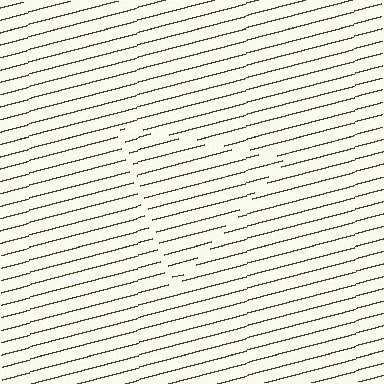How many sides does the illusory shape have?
3 sides — the line-ends trace a triangle.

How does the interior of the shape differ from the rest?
The interior of the shape contains the same grating, shifted by half a period — the contour is defined by the phase discontinuity where line-ends from the inner and outer gratings abut.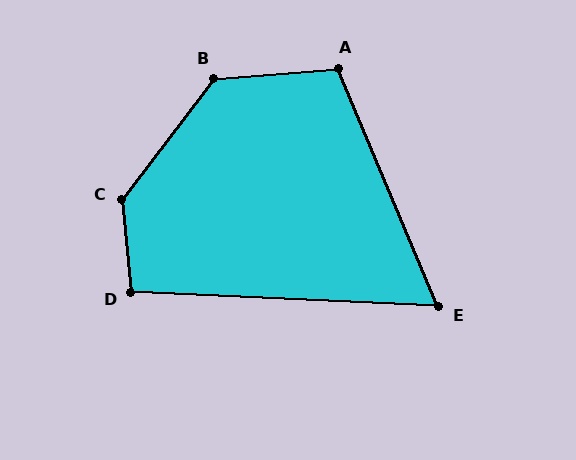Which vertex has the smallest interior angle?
E, at approximately 64 degrees.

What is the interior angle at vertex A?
Approximately 108 degrees (obtuse).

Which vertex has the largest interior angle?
C, at approximately 137 degrees.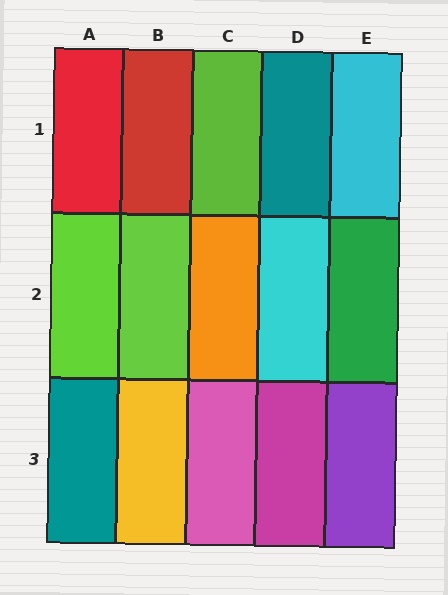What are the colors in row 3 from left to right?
Teal, yellow, pink, magenta, purple.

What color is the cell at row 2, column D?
Cyan.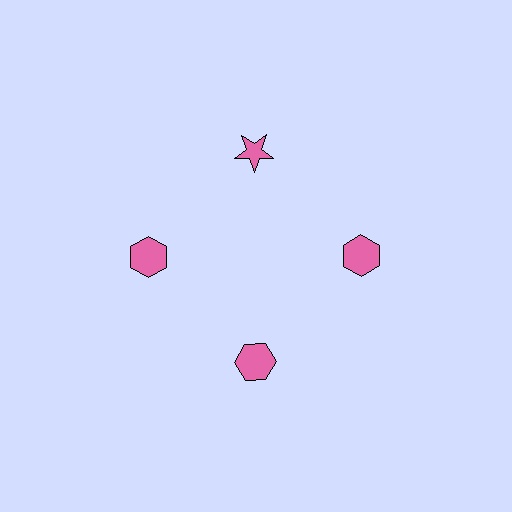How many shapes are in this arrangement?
There are 4 shapes arranged in a ring pattern.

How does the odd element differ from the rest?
It has a different shape: star instead of hexagon.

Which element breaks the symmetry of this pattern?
The pink star at roughly the 12 o'clock position breaks the symmetry. All other shapes are pink hexagons.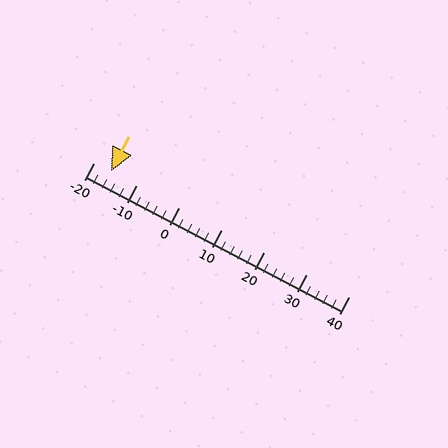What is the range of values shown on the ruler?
The ruler shows values from -20 to 40.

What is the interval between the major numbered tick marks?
The major tick marks are spaced 10 units apart.